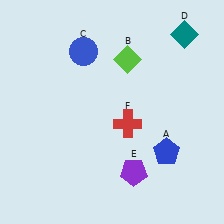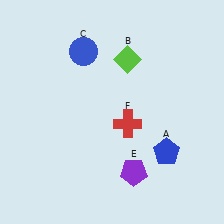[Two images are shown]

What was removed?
The teal diamond (D) was removed in Image 2.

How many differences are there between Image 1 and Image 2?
There is 1 difference between the two images.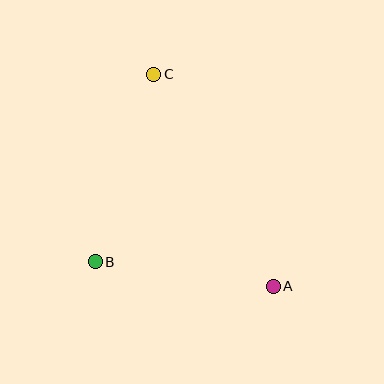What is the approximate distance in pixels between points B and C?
The distance between B and C is approximately 197 pixels.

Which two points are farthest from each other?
Points A and C are farthest from each other.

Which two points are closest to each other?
Points A and B are closest to each other.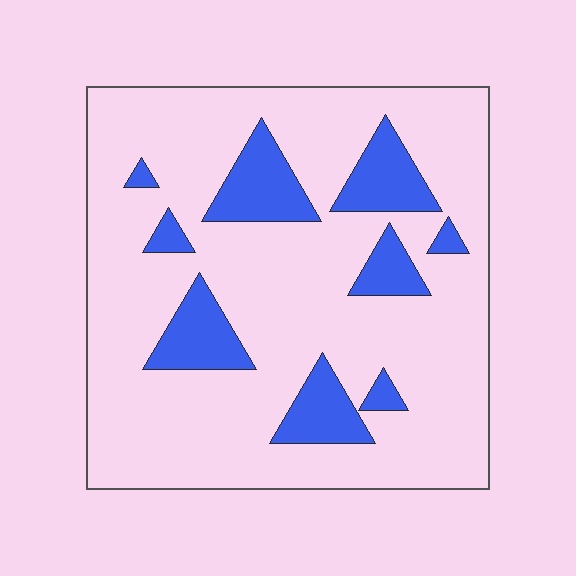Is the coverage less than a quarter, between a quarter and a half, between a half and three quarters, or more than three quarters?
Less than a quarter.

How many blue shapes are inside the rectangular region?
9.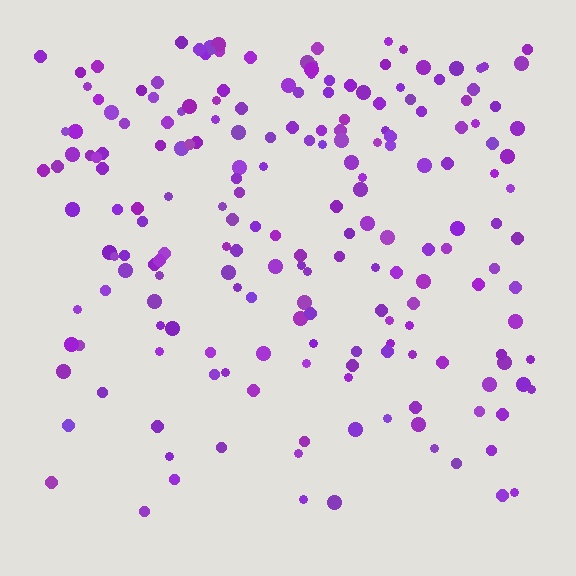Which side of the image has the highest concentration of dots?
The top.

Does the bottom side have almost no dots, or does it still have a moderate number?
Still a moderate number, just noticeably fewer than the top.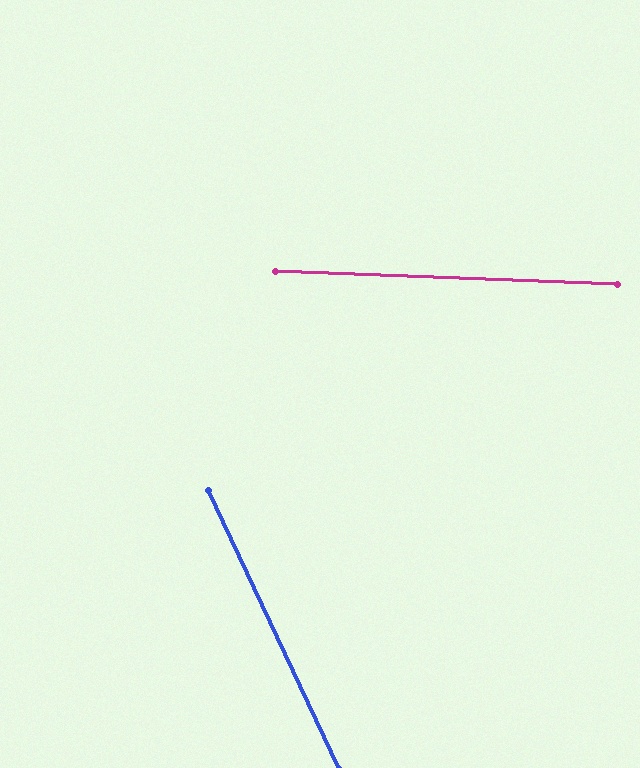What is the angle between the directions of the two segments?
Approximately 63 degrees.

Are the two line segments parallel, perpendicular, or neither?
Neither parallel nor perpendicular — they differ by about 63°.